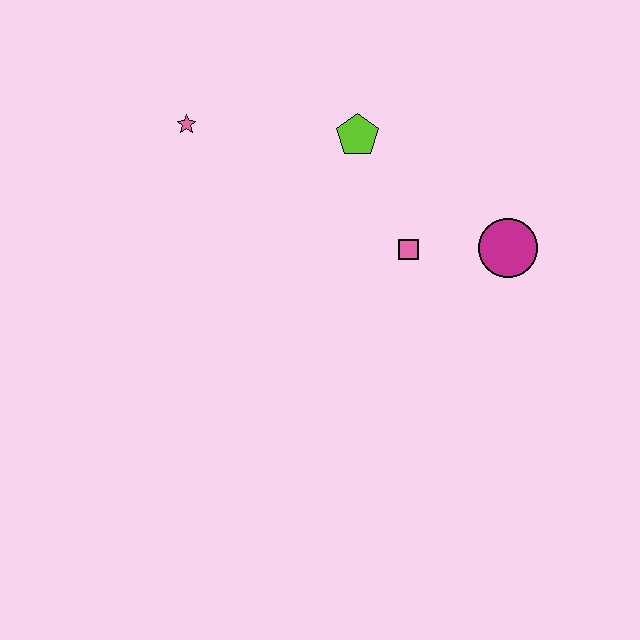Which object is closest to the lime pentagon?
The pink square is closest to the lime pentagon.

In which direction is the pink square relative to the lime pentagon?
The pink square is below the lime pentagon.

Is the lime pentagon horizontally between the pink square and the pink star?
Yes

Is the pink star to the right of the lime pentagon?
No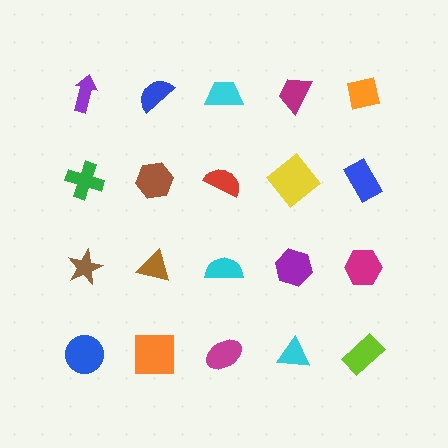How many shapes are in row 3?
5 shapes.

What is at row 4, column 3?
A magenta ellipse.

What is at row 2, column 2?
A brown hexagon.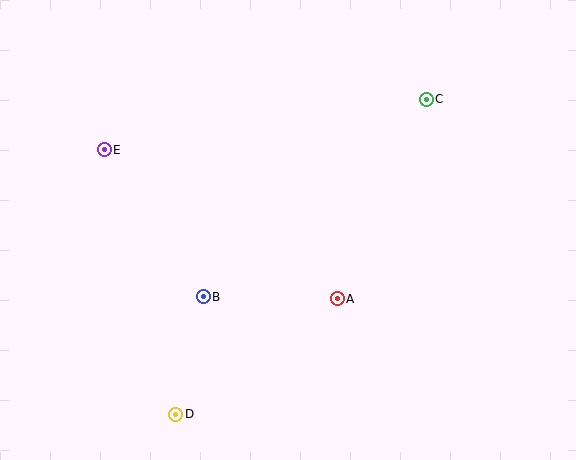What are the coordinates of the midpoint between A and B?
The midpoint between A and B is at (270, 298).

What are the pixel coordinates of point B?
Point B is at (203, 297).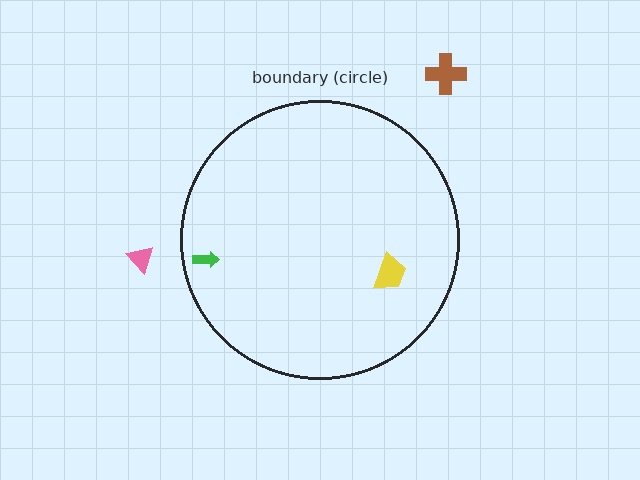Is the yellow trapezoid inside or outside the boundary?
Inside.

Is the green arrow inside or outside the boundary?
Inside.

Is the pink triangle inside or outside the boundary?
Outside.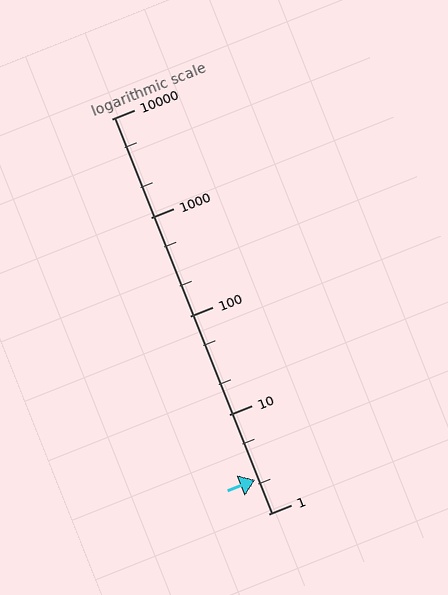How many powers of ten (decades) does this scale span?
The scale spans 4 decades, from 1 to 10000.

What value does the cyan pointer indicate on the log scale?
The pointer indicates approximately 2.2.